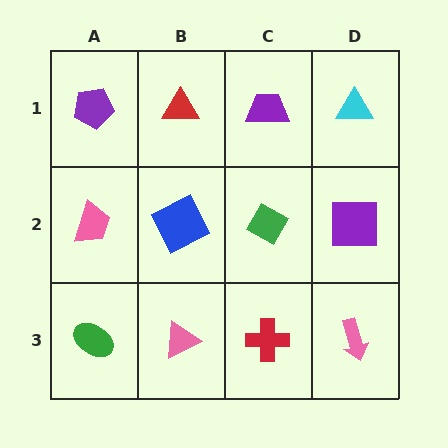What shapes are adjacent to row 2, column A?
A purple pentagon (row 1, column A), a green ellipse (row 3, column A), a blue square (row 2, column B).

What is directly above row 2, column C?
A purple trapezoid.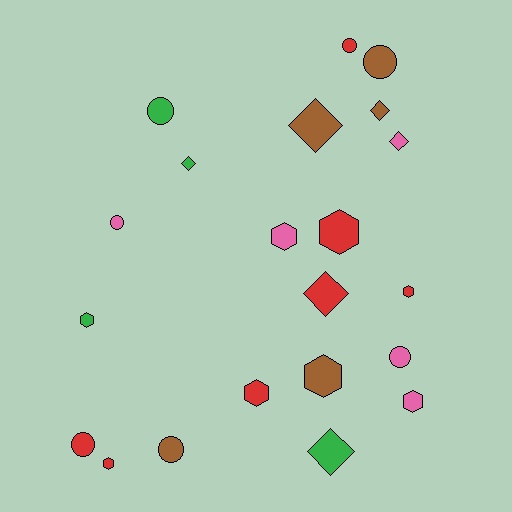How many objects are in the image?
There are 21 objects.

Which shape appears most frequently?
Hexagon, with 8 objects.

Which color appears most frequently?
Red, with 7 objects.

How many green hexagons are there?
There is 1 green hexagon.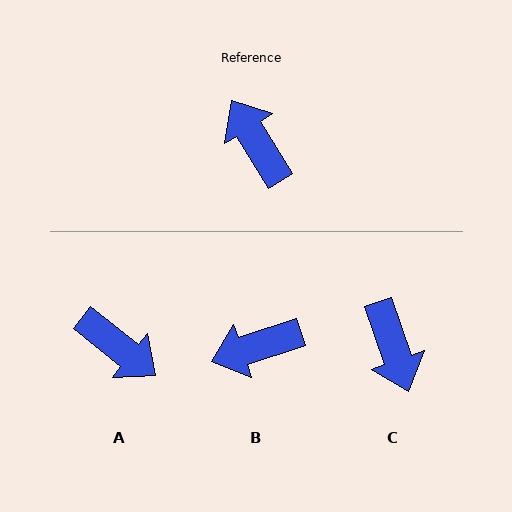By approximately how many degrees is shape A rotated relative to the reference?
Approximately 160 degrees clockwise.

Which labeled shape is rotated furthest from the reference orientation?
C, about 167 degrees away.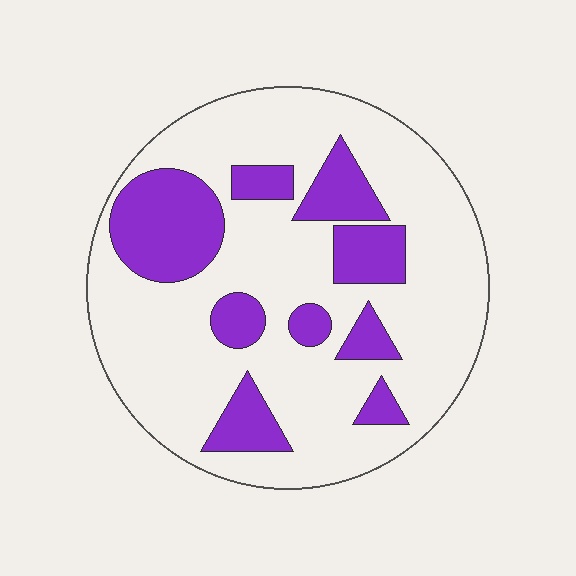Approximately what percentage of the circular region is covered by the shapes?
Approximately 25%.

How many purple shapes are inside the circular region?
9.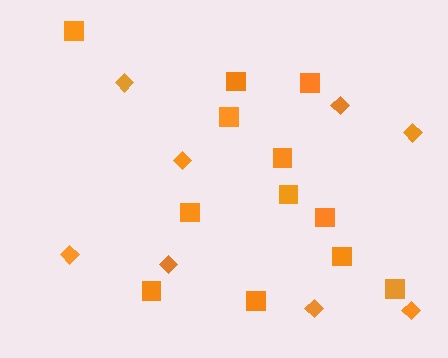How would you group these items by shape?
There are 2 groups: one group of diamonds (8) and one group of squares (12).